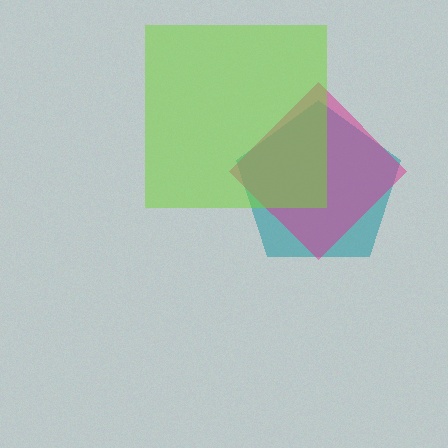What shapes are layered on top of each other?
The layered shapes are: a teal pentagon, a magenta diamond, a lime square.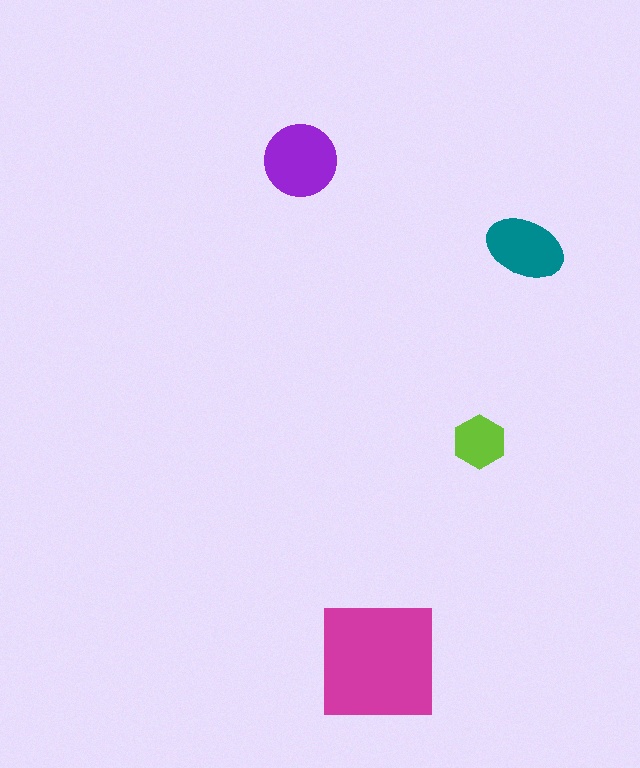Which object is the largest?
The magenta square.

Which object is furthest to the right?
The teal ellipse is rightmost.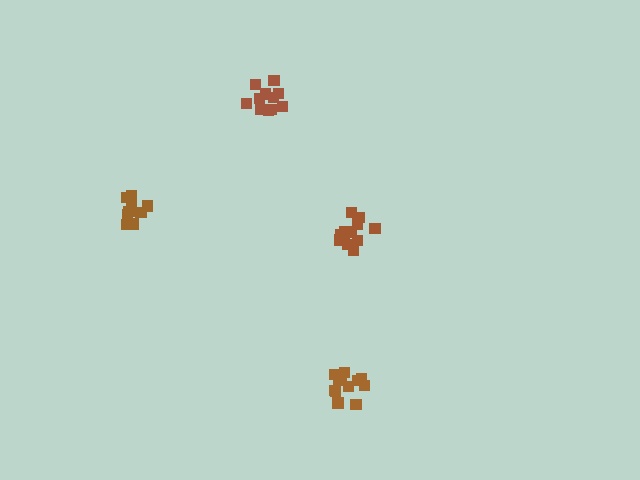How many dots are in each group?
Group 1: 12 dots, Group 2: 10 dots, Group 3: 11 dots, Group 4: 13 dots (46 total).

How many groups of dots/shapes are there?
There are 4 groups.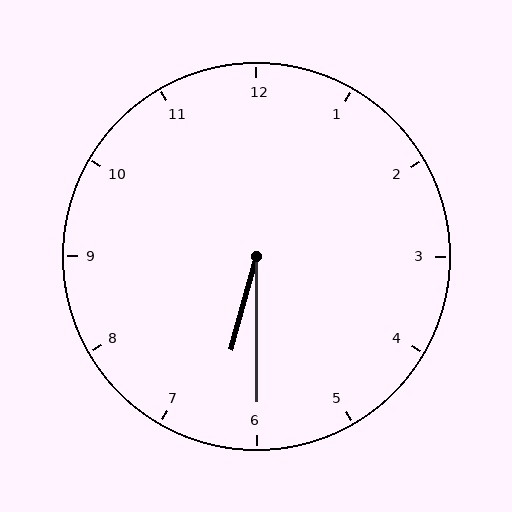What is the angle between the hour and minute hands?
Approximately 15 degrees.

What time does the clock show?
6:30.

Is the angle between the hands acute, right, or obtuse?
It is acute.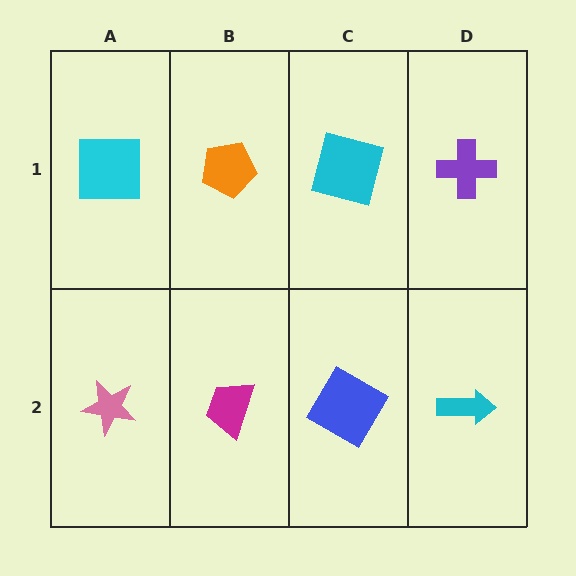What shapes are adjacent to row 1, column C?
A blue square (row 2, column C), an orange pentagon (row 1, column B), a purple cross (row 1, column D).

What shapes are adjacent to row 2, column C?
A cyan square (row 1, column C), a magenta trapezoid (row 2, column B), a cyan arrow (row 2, column D).